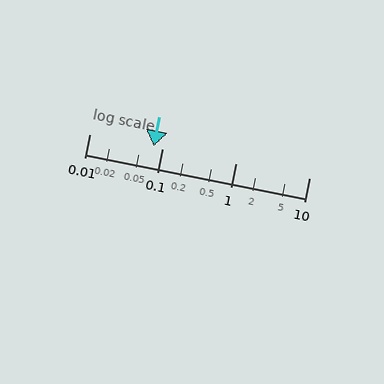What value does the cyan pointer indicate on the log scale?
The pointer indicates approximately 0.076.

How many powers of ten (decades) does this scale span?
The scale spans 3 decades, from 0.01 to 10.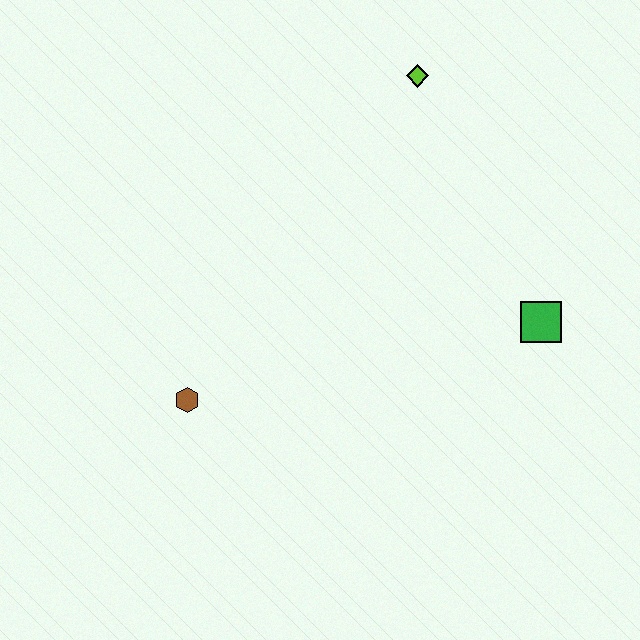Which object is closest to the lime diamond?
The green square is closest to the lime diamond.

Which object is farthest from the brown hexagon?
The lime diamond is farthest from the brown hexagon.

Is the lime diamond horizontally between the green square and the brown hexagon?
Yes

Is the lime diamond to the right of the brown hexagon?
Yes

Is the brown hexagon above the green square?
No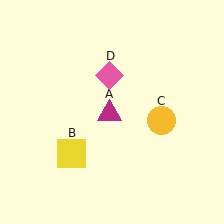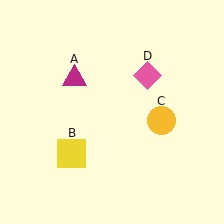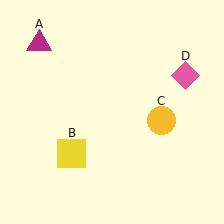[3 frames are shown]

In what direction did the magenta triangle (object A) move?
The magenta triangle (object A) moved up and to the left.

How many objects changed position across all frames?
2 objects changed position: magenta triangle (object A), pink diamond (object D).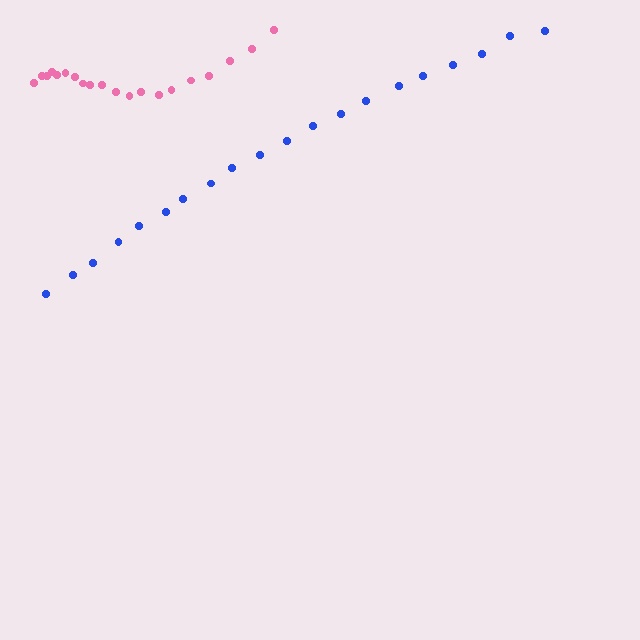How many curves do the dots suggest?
There are 2 distinct paths.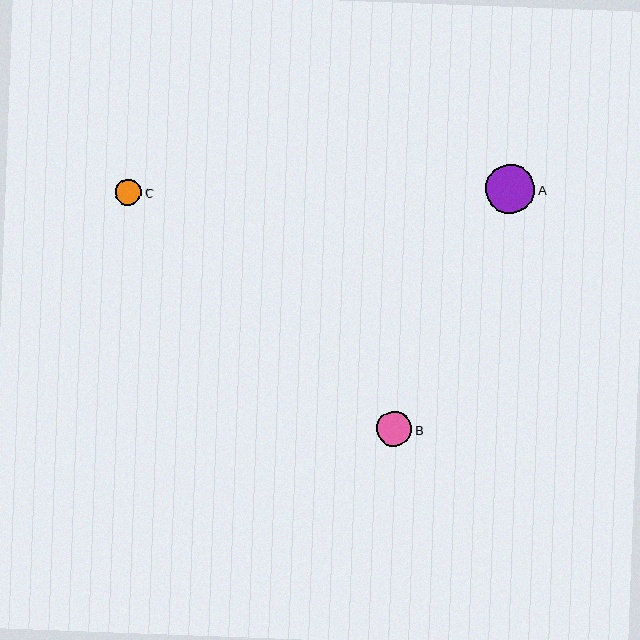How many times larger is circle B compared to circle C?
Circle B is approximately 1.4 times the size of circle C.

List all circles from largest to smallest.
From largest to smallest: A, B, C.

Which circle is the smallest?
Circle C is the smallest with a size of approximately 26 pixels.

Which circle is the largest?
Circle A is the largest with a size of approximately 50 pixels.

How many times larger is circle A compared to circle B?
Circle A is approximately 1.4 times the size of circle B.